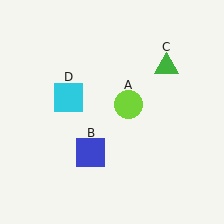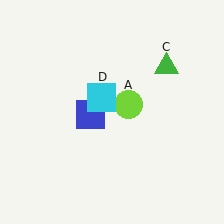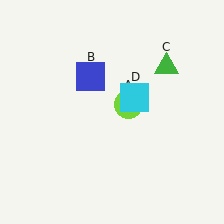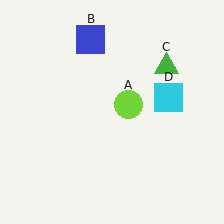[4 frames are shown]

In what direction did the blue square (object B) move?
The blue square (object B) moved up.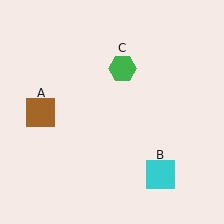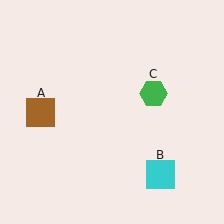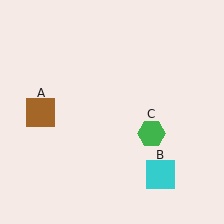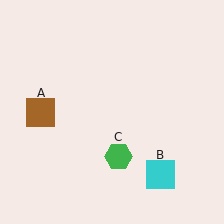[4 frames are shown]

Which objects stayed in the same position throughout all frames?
Brown square (object A) and cyan square (object B) remained stationary.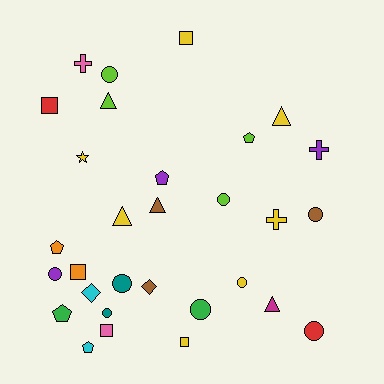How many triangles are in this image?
There are 5 triangles.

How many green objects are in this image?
There are 2 green objects.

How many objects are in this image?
There are 30 objects.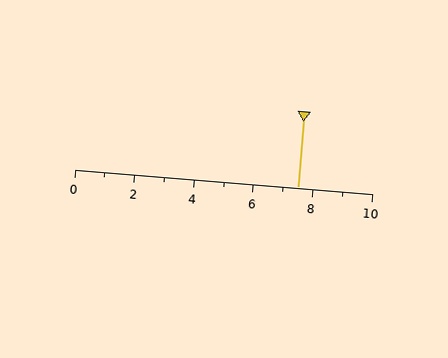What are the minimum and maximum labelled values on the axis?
The axis runs from 0 to 10.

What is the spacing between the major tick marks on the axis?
The major ticks are spaced 2 apart.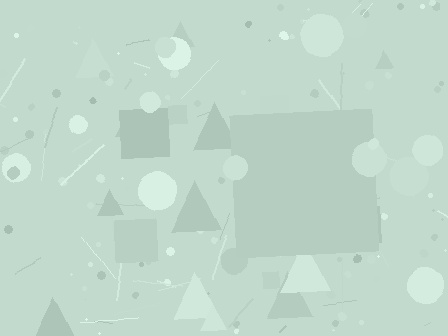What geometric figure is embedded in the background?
A square is embedded in the background.